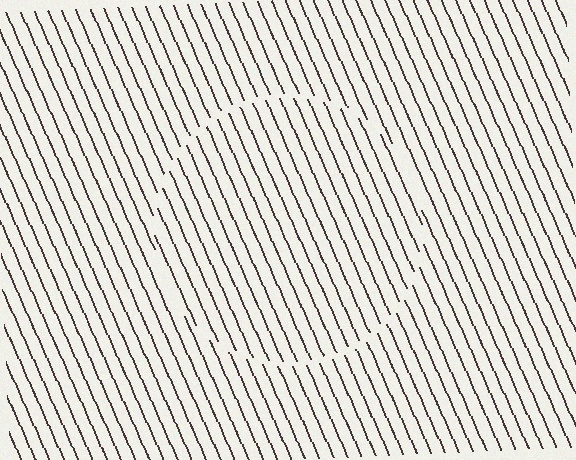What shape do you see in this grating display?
An illusory circle. The interior of the shape contains the same grating, shifted by half a period — the contour is defined by the phase discontinuity where line-ends from the inner and outer gratings abut.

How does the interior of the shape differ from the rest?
The interior of the shape contains the same grating, shifted by half a period — the contour is defined by the phase discontinuity where line-ends from the inner and outer gratings abut.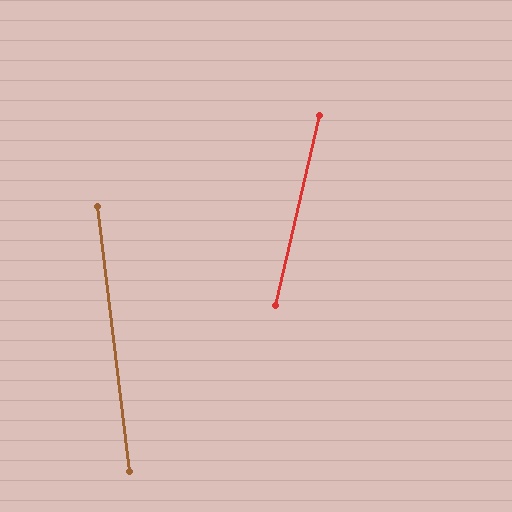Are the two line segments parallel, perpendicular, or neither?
Neither parallel nor perpendicular — they differ by about 20°.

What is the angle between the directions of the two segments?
Approximately 20 degrees.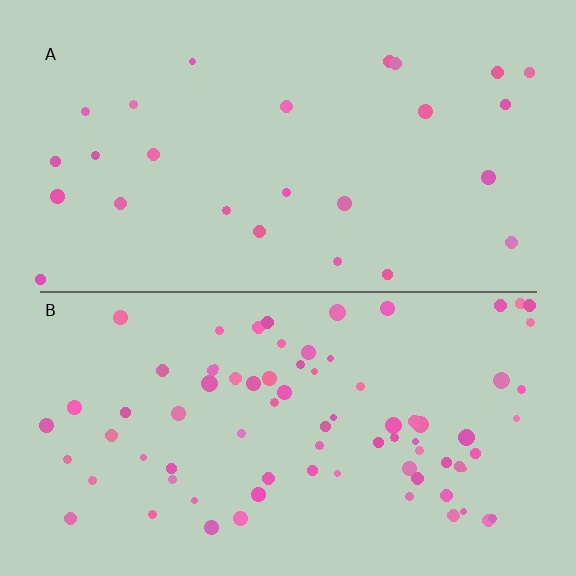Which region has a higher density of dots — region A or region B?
B (the bottom).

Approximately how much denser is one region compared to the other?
Approximately 3.1× — region B over region A.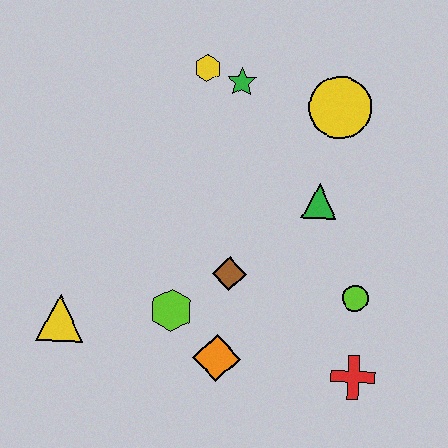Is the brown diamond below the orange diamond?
No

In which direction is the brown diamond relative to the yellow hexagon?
The brown diamond is below the yellow hexagon.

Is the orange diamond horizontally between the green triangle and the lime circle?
No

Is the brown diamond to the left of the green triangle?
Yes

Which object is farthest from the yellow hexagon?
The red cross is farthest from the yellow hexagon.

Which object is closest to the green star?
The yellow hexagon is closest to the green star.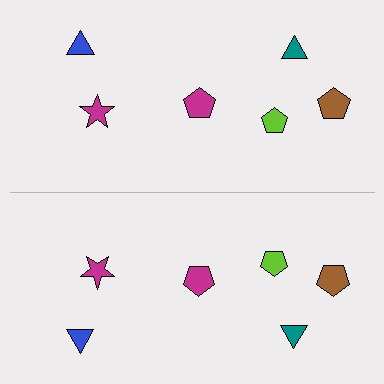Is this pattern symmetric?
Yes, this pattern has bilateral (reflection) symmetry.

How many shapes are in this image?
There are 12 shapes in this image.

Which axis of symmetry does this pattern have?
The pattern has a horizontal axis of symmetry running through the center of the image.